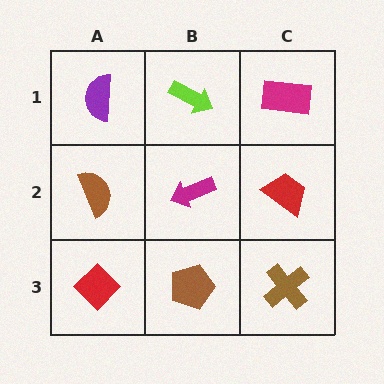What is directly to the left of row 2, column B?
A brown semicircle.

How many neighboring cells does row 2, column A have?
3.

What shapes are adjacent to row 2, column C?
A magenta rectangle (row 1, column C), a brown cross (row 3, column C), a magenta arrow (row 2, column B).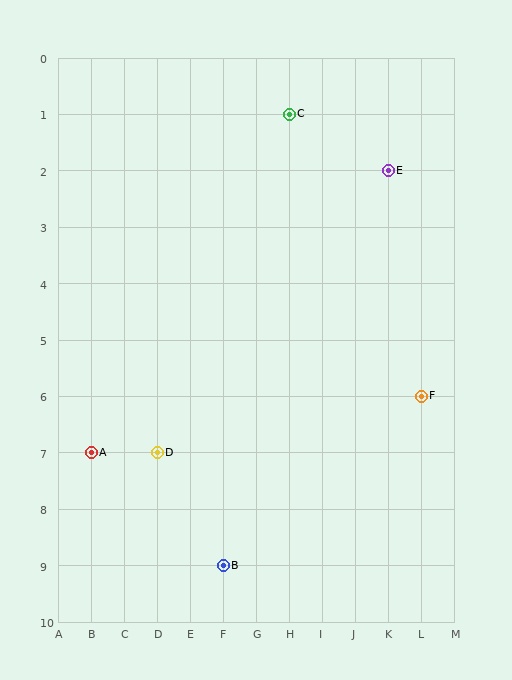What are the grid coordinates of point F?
Point F is at grid coordinates (L, 6).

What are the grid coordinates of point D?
Point D is at grid coordinates (D, 7).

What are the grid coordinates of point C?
Point C is at grid coordinates (H, 1).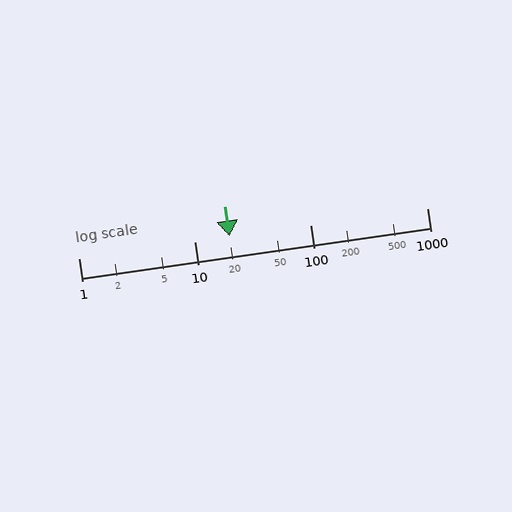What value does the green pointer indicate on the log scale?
The pointer indicates approximately 20.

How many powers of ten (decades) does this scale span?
The scale spans 3 decades, from 1 to 1000.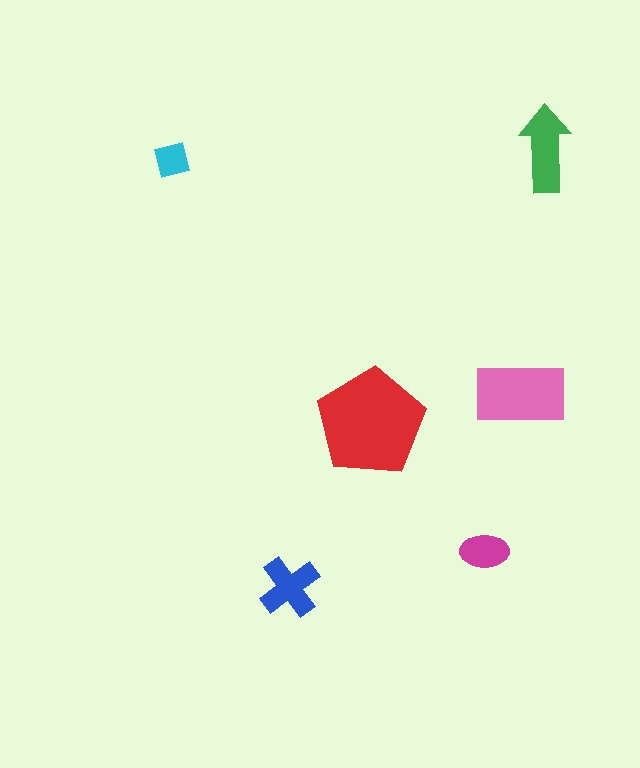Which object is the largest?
The red pentagon.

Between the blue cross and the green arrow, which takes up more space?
The green arrow.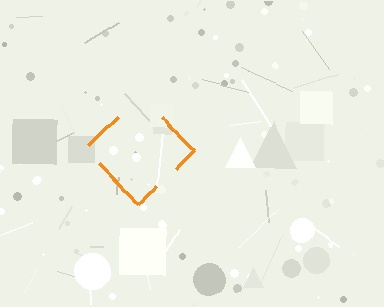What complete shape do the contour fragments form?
The contour fragments form a diamond.